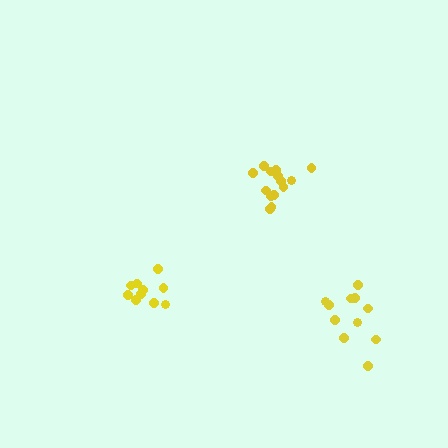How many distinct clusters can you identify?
There are 3 distinct clusters.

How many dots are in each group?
Group 1: 11 dots, Group 2: 11 dots, Group 3: 14 dots (36 total).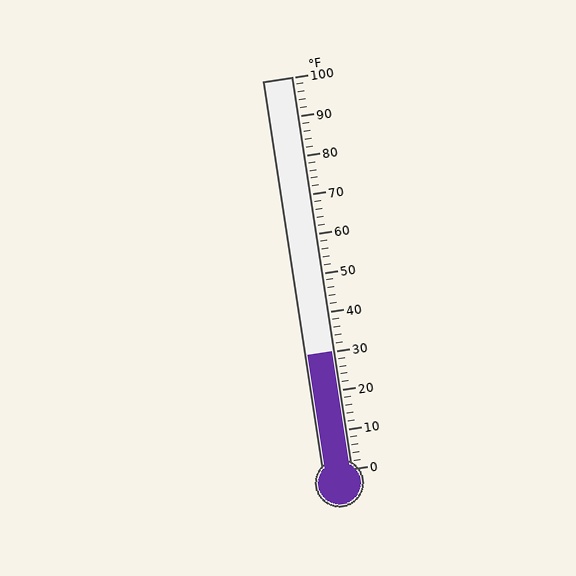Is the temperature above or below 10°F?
The temperature is above 10°F.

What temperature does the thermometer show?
The thermometer shows approximately 30°F.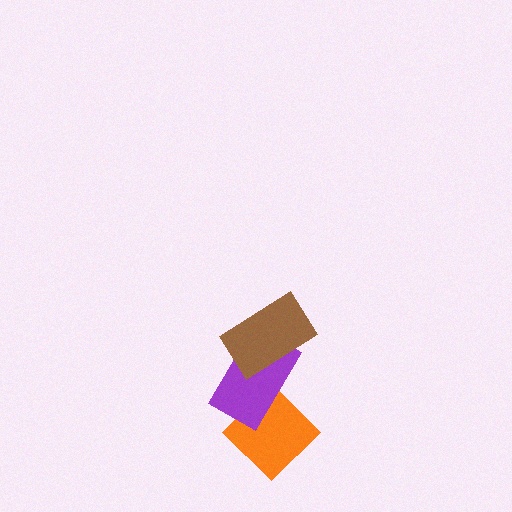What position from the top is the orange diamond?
The orange diamond is 3rd from the top.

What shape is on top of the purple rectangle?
The brown rectangle is on top of the purple rectangle.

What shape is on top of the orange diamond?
The purple rectangle is on top of the orange diamond.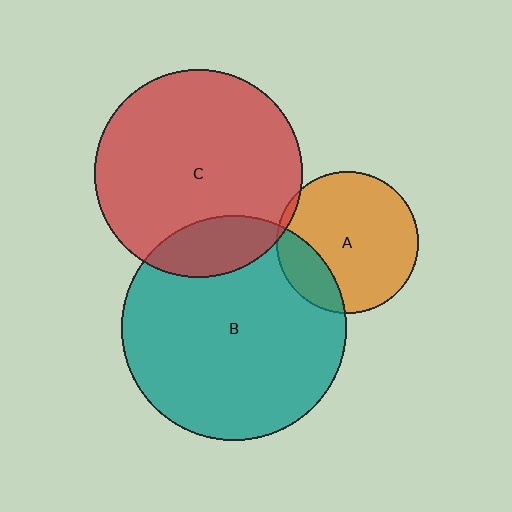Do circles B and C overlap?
Yes.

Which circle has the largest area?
Circle B (teal).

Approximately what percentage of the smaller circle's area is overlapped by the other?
Approximately 15%.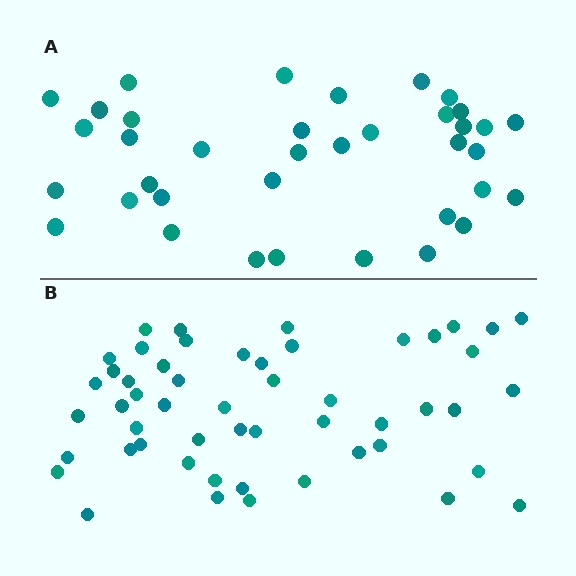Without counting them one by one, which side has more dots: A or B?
Region B (the bottom region) has more dots.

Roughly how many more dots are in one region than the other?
Region B has approximately 15 more dots than region A.